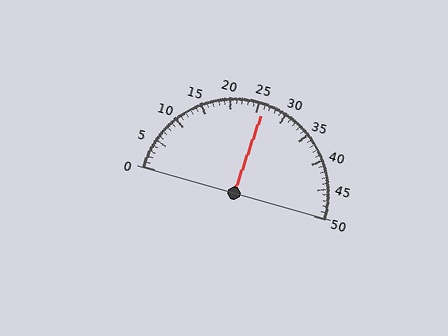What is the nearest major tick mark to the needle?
The nearest major tick mark is 25.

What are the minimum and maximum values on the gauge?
The gauge ranges from 0 to 50.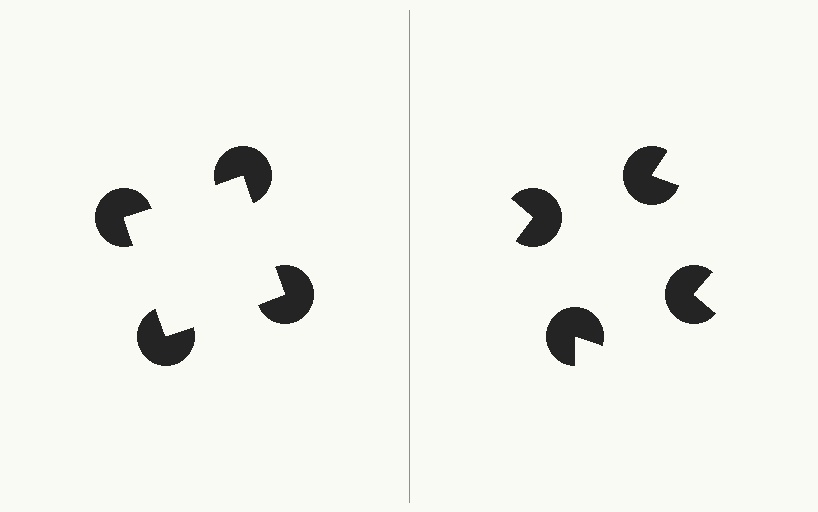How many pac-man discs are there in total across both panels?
8 — 4 on each side.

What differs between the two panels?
The pac-man discs are positioned identically on both sides; only the wedge orientations differ. On the left they align to a square; on the right they are misaligned.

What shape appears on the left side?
An illusory square.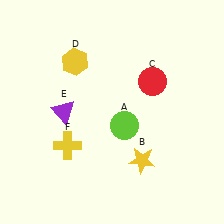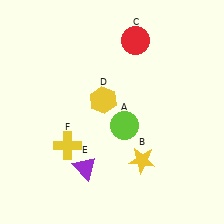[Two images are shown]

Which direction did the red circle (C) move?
The red circle (C) moved up.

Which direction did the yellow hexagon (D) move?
The yellow hexagon (D) moved down.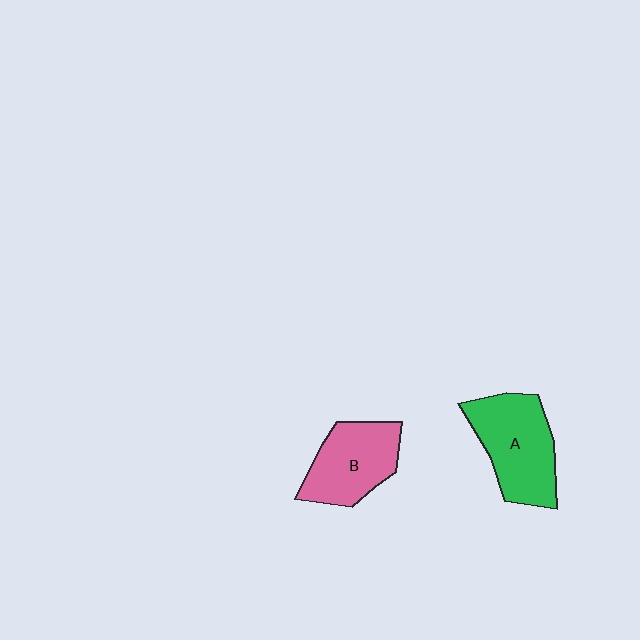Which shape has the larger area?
Shape A (green).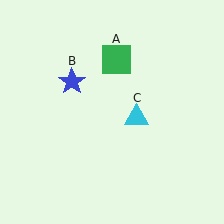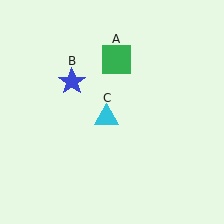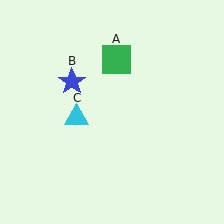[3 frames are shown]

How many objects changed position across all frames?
1 object changed position: cyan triangle (object C).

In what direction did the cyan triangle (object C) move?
The cyan triangle (object C) moved left.